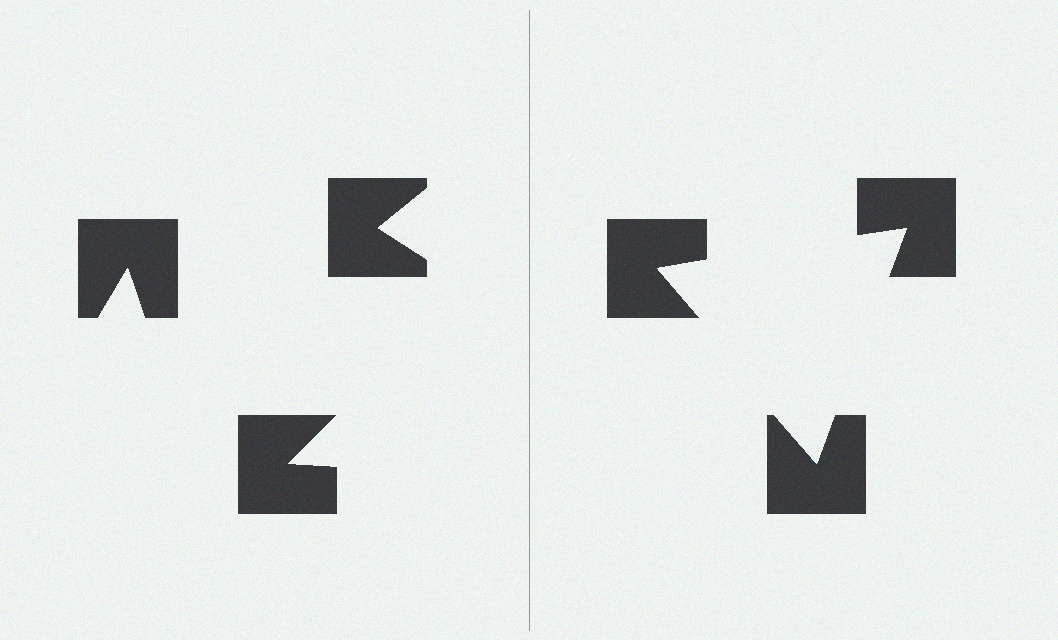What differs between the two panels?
The notched squares are positioned identically on both sides; only the wedge orientations differ. On the right they align to a triangle; on the left they are misaligned.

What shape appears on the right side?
An illusory triangle.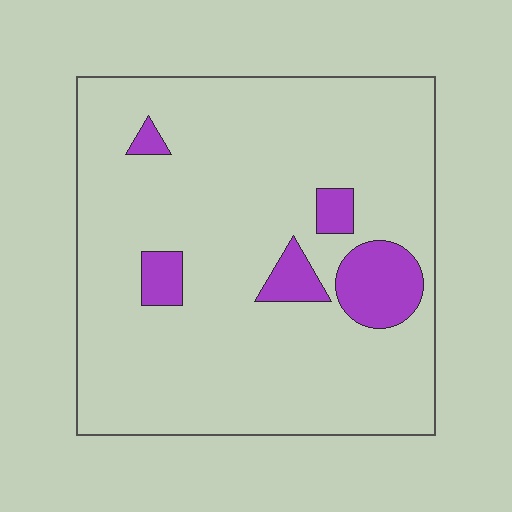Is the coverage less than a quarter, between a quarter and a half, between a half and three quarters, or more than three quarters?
Less than a quarter.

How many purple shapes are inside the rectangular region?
5.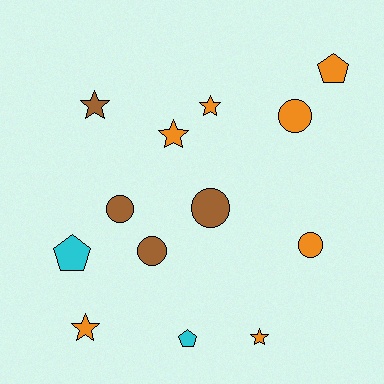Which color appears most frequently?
Orange, with 7 objects.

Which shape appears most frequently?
Star, with 5 objects.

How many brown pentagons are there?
There are no brown pentagons.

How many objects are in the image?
There are 13 objects.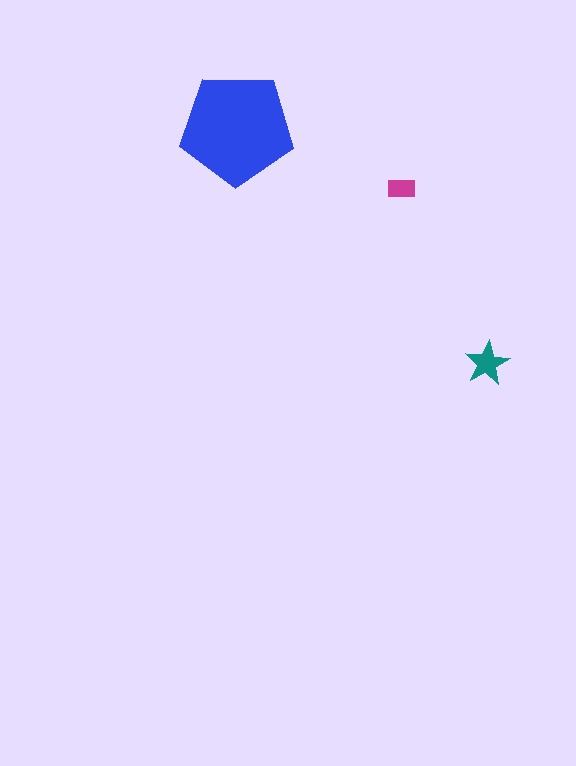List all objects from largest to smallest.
The blue pentagon, the teal star, the magenta rectangle.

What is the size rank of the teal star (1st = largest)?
2nd.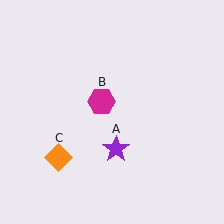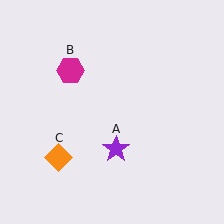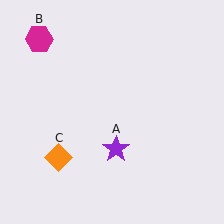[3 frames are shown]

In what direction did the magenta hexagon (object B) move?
The magenta hexagon (object B) moved up and to the left.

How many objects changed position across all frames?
1 object changed position: magenta hexagon (object B).